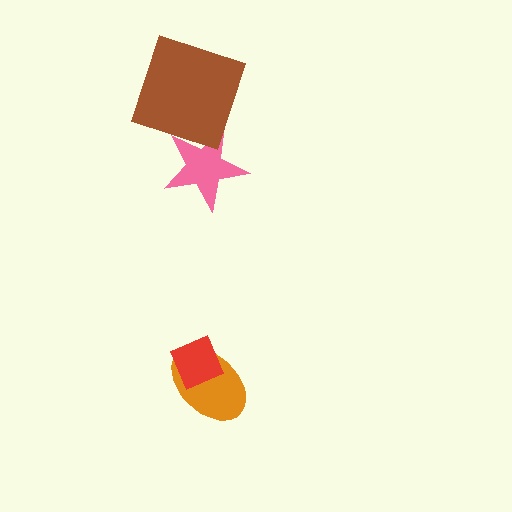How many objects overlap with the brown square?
1 object overlaps with the brown square.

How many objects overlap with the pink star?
1 object overlaps with the pink star.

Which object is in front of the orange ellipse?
The red diamond is in front of the orange ellipse.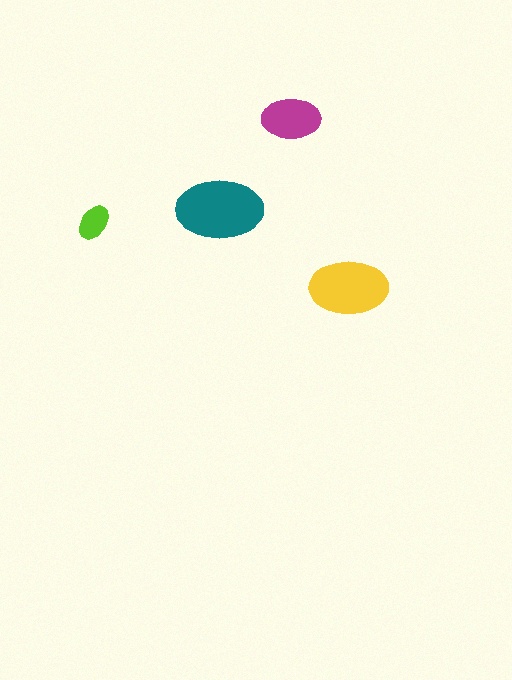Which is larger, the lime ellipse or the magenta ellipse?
The magenta one.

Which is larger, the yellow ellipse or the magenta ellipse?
The yellow one.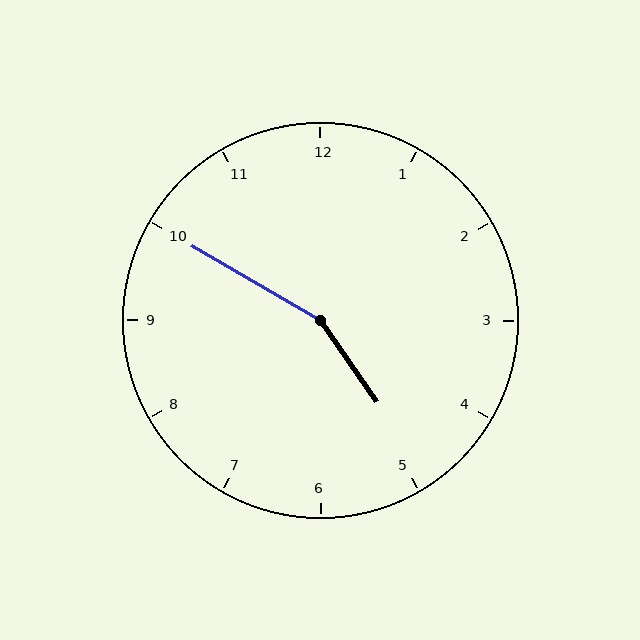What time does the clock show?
4:50.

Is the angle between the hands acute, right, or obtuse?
It is obtuse.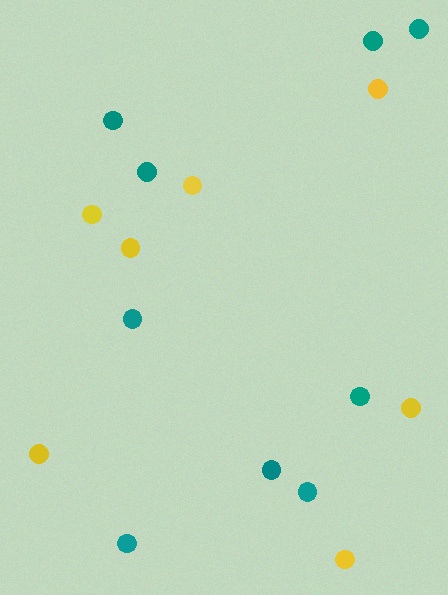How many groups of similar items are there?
There are 2 groups: one group of yellow circles (7) and one group of teal circles (9).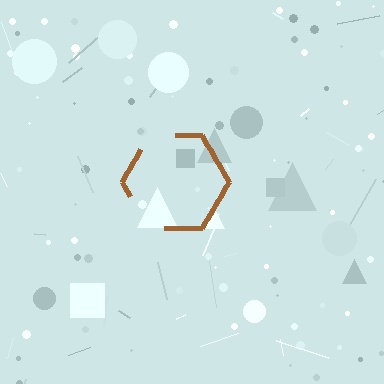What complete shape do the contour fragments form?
The contour fragments form a hexagon.